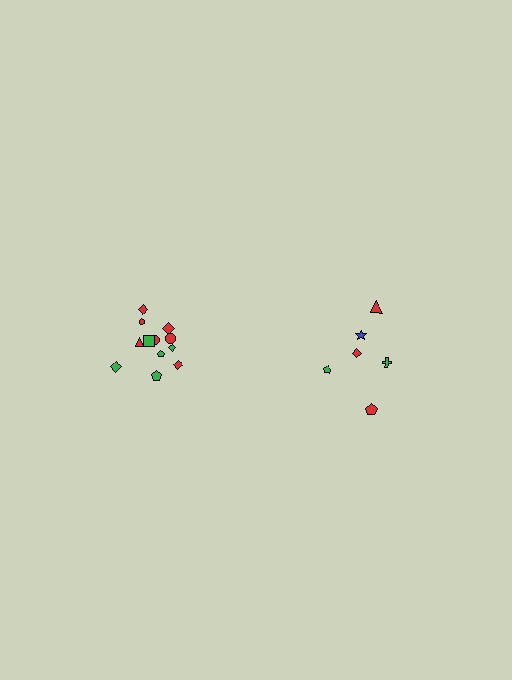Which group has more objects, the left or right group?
The left group.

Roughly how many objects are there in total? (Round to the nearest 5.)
Roughly 20 objects in total.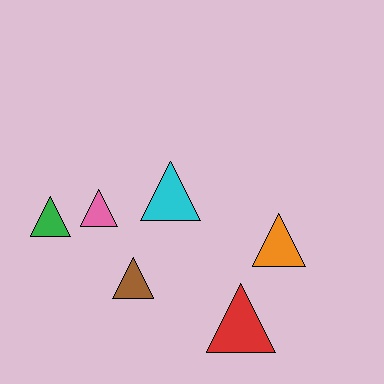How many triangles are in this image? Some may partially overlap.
There are 6 triangles.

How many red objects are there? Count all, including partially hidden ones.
There is 1 red object.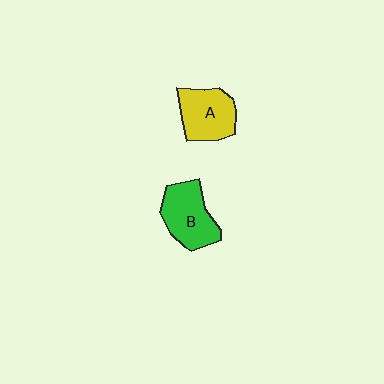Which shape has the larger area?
Shape B (green).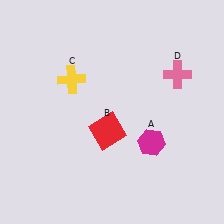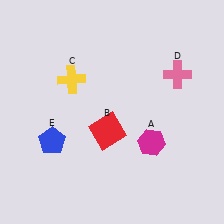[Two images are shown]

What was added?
A blue pentagon (E) was added in Image 2.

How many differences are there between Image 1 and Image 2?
There is 1 difference between the two images.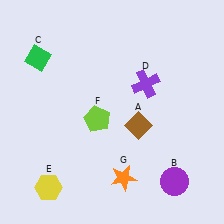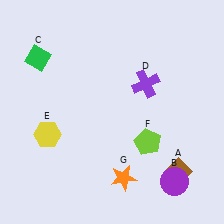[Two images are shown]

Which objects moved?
The objects that moved are: the brown diamond (A), the yellow hexagon (E), the lime pentagon (F).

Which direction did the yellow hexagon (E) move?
The yellow hexagon (E) moved up.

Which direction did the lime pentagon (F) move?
The lime pentagon (F) moved right.